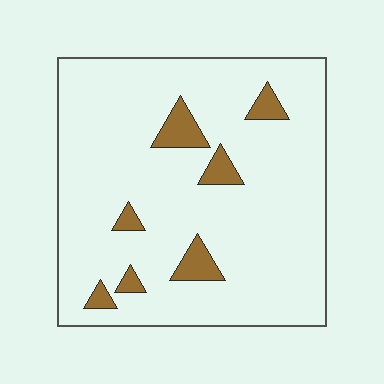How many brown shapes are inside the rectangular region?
7.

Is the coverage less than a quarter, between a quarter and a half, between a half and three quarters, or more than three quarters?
Less than a quarter.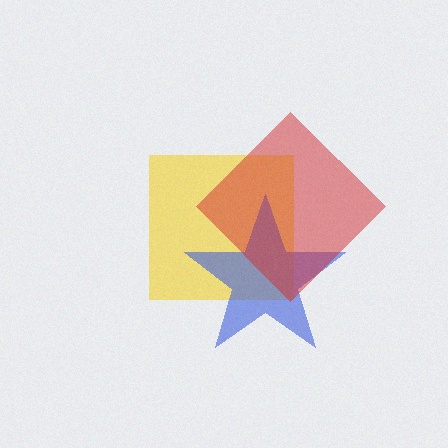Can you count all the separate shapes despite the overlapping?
Yes, there are 3 separate shapes.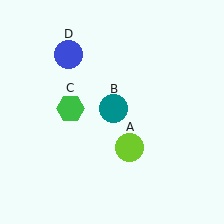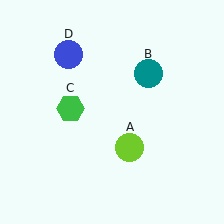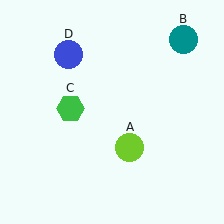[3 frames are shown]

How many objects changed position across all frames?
1 object changed position: teal circle (object B).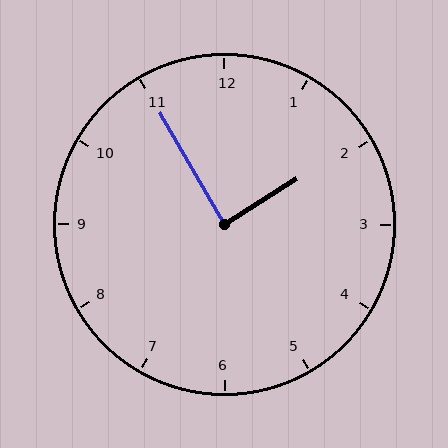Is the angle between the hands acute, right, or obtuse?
It is right.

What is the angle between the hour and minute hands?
Approximately 88 degrees.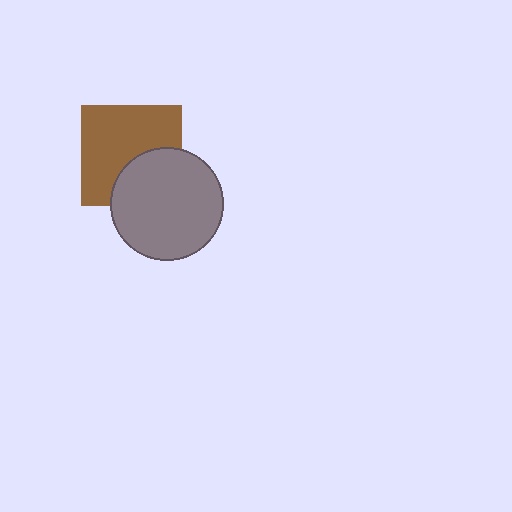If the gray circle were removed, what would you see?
You would see the complete brown square.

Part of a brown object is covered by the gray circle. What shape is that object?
It is a square.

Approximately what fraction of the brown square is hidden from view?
Roughly 35% of the brown square is hidden behind the gray circle.